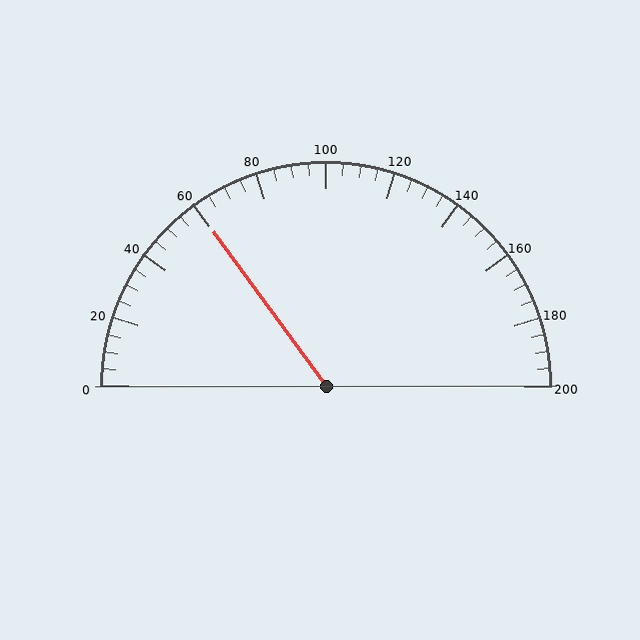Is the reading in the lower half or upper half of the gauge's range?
The reading is in the lower half of the range (0 to 200).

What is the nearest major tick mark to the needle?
The nearest major tick mark is 60.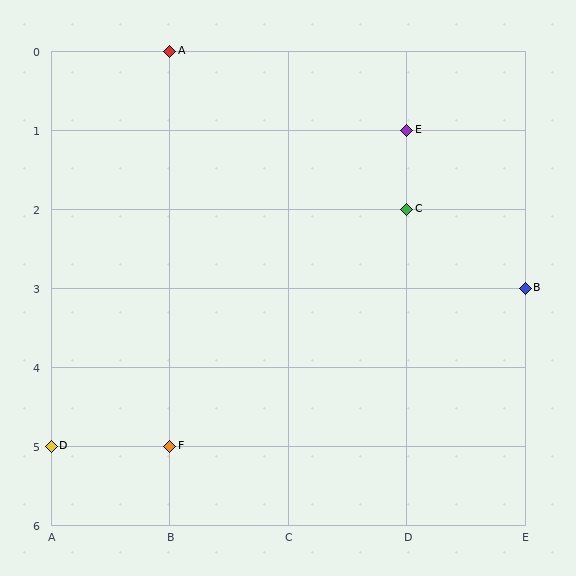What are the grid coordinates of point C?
Point C is at grid coordinates (D, 2).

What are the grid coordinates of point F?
Point F is at grid coordinates (B, 5).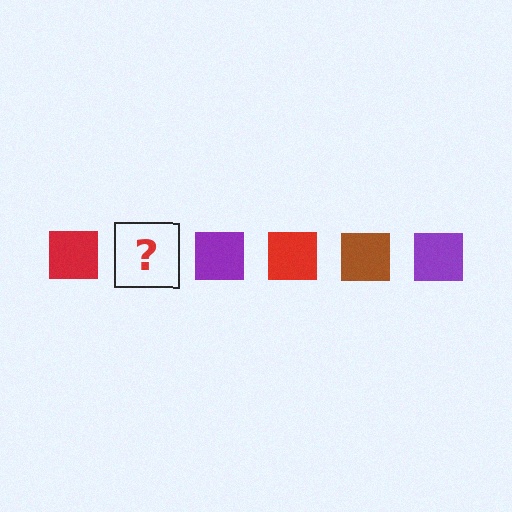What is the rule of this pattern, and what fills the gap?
The rule is that the pattern cycles through red, brown, purple squares. The gap should be filled with a brown square.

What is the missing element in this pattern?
The missing element is a brown square.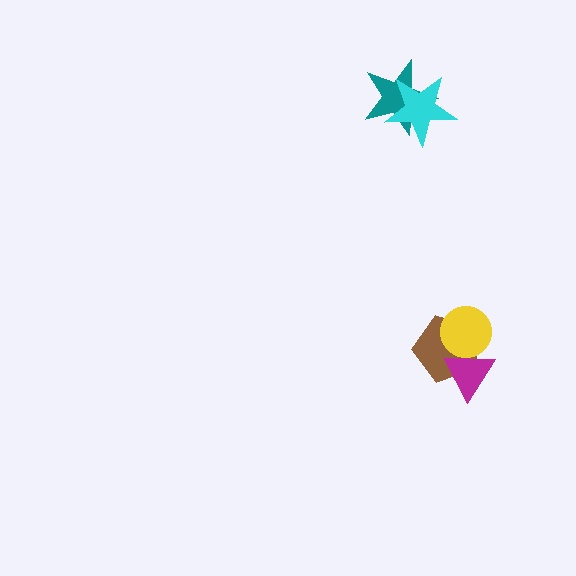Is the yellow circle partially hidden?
No, no other shape covers it.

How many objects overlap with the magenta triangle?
2 objects overlap with the magenta triangle.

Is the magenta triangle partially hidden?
Yes, it is partially covered by another shape.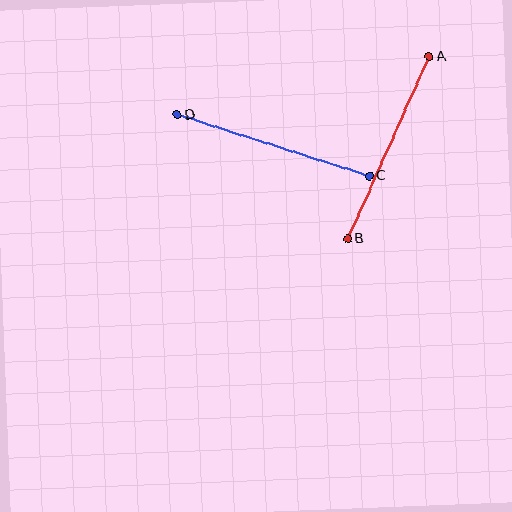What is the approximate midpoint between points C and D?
The midpoint is at approximately (273, 145) pixels.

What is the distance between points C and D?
The distance is approximately 202 pixels.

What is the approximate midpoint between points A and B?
The midpoint is at approximately (388, 147) pixels.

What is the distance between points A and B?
The distance is approximately 200 pixels.